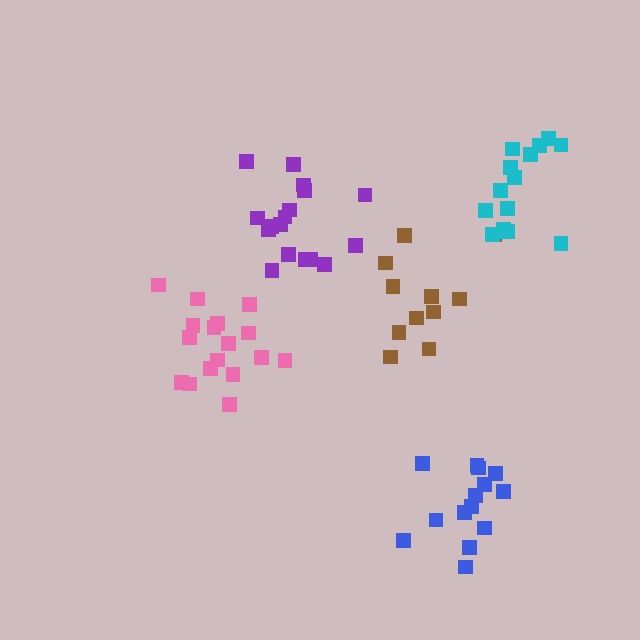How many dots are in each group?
Group 1: 11 dots, Group 2: 17 dots, Group 3: 17 dots, Group 4: 14 dots, Group 5: 14 dots (73 total).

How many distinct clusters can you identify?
There are 5 distinct clusters.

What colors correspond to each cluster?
The clusters are colored: brown, purple, pink, cyan, blue.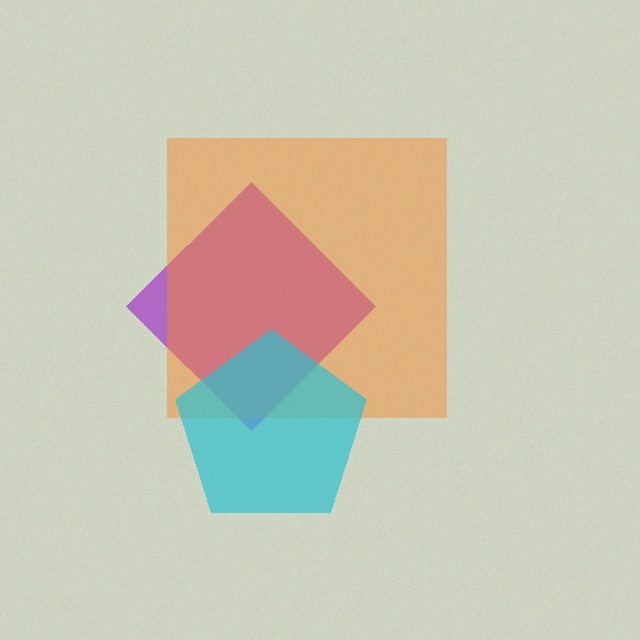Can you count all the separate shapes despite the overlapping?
Yes, there are 3 separate shapes.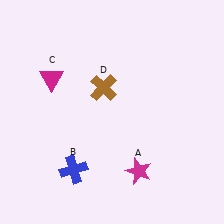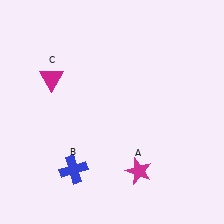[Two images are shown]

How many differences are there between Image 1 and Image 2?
There is 1 difference between the two images.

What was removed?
The brown cross (D) was removed in Image 2.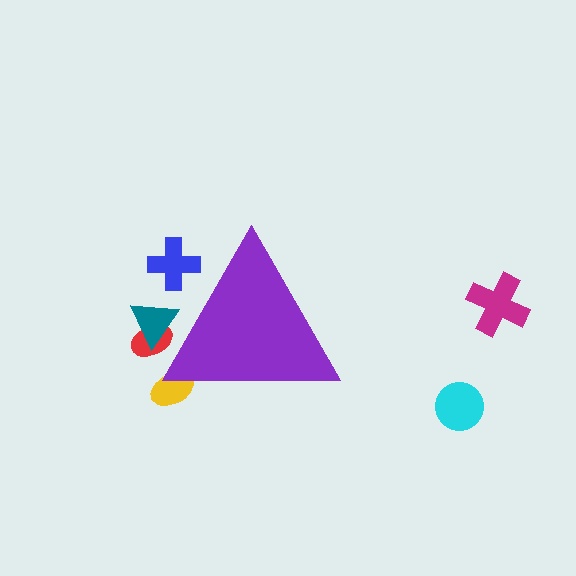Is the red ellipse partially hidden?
Yes, the red ellipse is partially hidden behind the purple triangle.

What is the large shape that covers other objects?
A purple triangle.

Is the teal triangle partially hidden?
Yes, the teal triangle is partially hidden behind the purple triangle.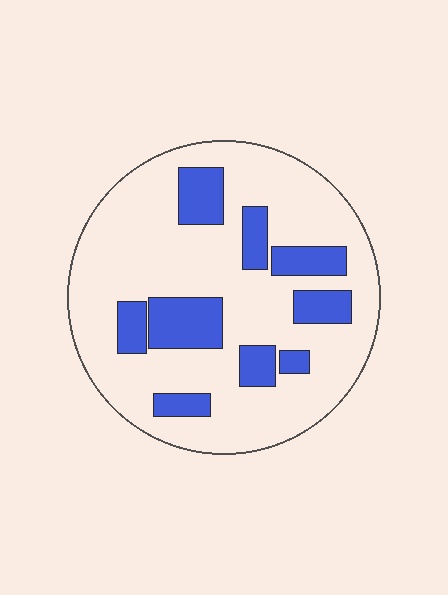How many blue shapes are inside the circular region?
9.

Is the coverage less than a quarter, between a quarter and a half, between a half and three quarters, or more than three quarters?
Less than a quarter.